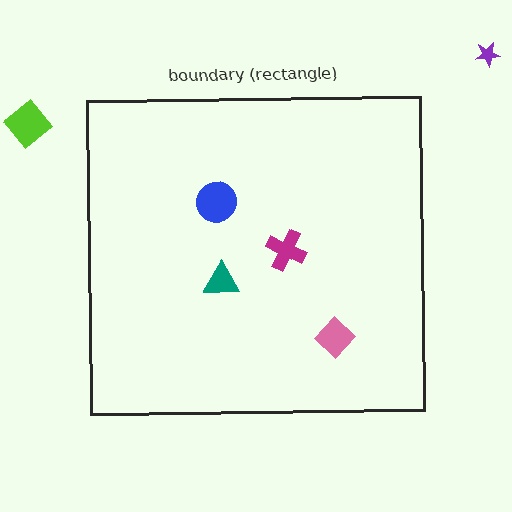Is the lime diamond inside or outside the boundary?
Outside.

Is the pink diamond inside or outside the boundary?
Inside.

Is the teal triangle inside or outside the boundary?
Inside.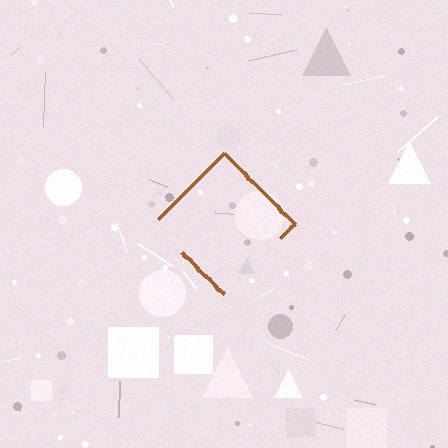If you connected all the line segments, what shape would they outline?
They would outline a diamond.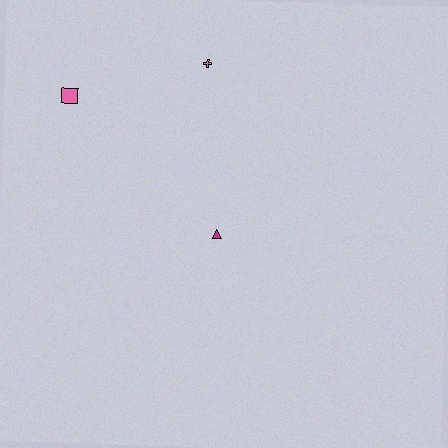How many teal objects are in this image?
There are no teal objects.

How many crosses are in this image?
There is 1 cross.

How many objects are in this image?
There are 3 objects.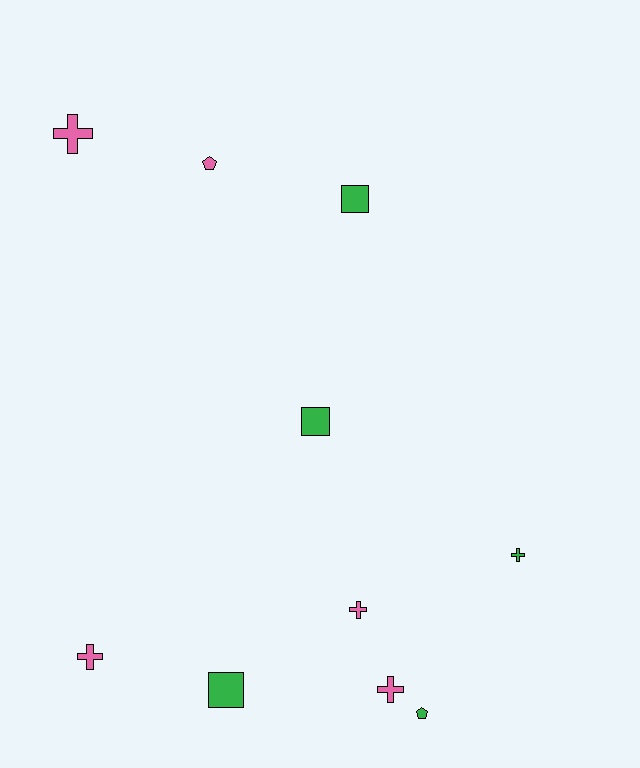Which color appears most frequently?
Pink, with 5 objects.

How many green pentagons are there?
There is 1 green pentagon.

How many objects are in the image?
There are 10 objects.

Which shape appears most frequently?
Cross, with 5 objects.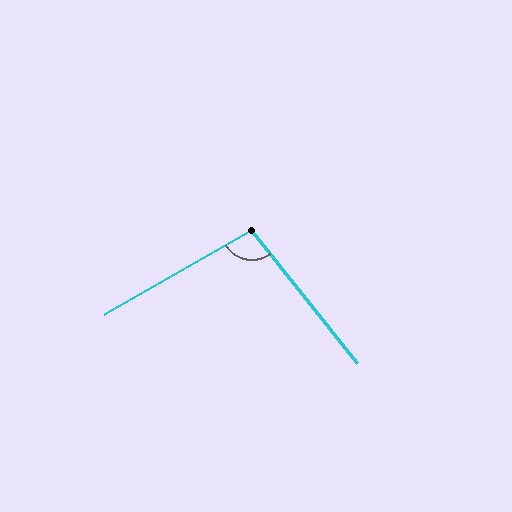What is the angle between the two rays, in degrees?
Approximately 99 degrees.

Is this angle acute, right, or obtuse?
It is obtuse.